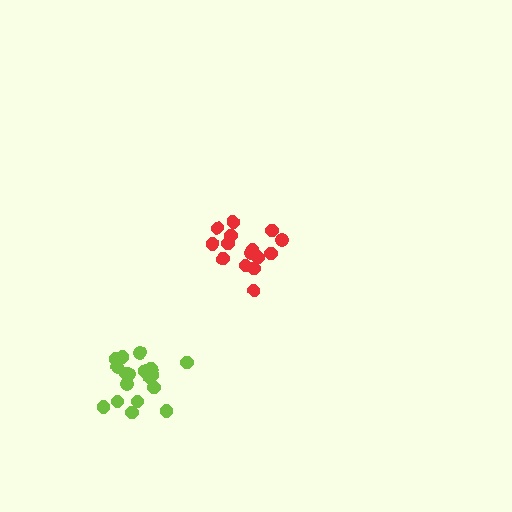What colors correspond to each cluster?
The clusters are colored: lime, red.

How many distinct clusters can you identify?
There are 2 distinct clusters.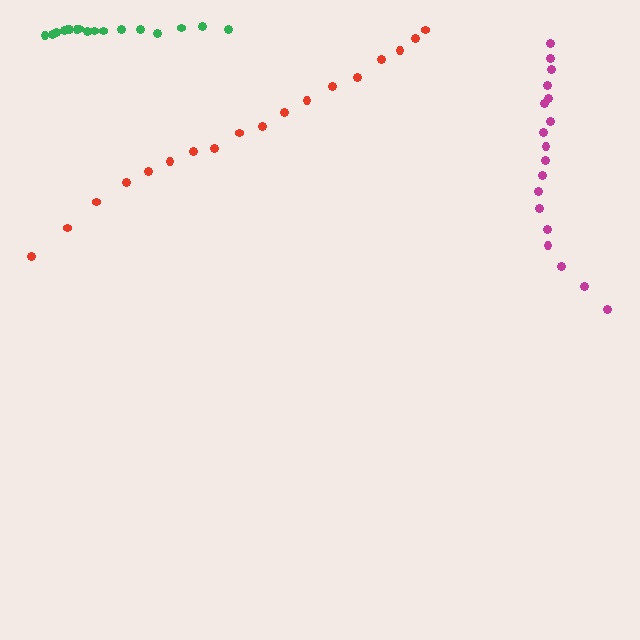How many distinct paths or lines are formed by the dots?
There are 3 distinct paths.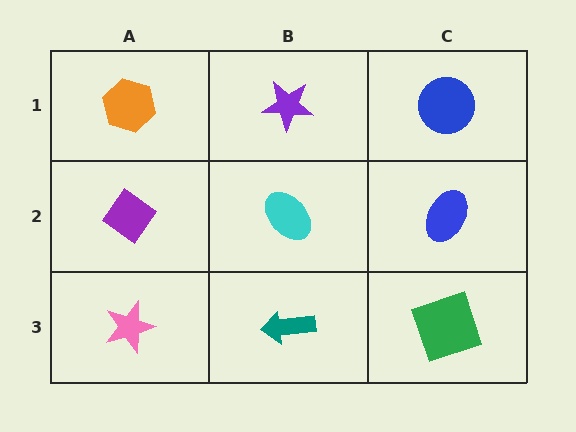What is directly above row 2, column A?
An orange hexagon.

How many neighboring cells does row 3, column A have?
2.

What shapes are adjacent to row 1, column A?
A purple diamond (row 2, column A), a purple star (row 1, column B).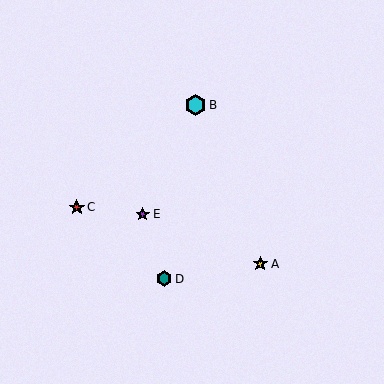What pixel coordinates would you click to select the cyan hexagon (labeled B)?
Click at (196, 105) to select the cyan hexagon B.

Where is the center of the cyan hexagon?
The center of the cyan hexagon is at (196, 105).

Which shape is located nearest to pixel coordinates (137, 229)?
The purple star (labeled E) at (143, 214) is nearest to that location.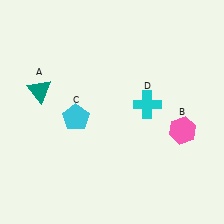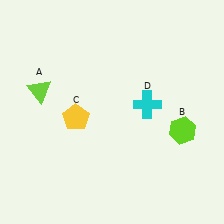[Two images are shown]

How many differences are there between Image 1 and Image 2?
There are 3 differences between the two images.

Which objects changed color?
A changed from teal to lime. B changed from pink to lime. C changed from cyan to yellow.